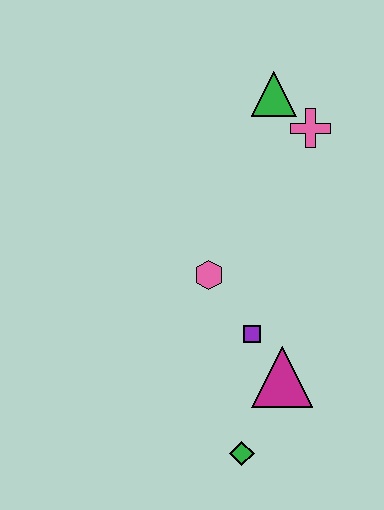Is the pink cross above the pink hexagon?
Yes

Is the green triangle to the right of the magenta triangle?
No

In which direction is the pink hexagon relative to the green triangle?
The pink hexagon is below the green triangle.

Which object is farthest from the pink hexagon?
The green triangle is farthest from the pink hexagon.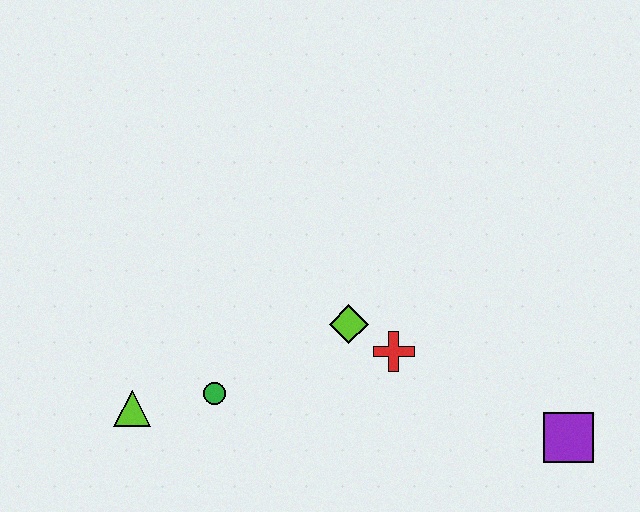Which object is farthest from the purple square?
The lime triangle is farthest from the purple square.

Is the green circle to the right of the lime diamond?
No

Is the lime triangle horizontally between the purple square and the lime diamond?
No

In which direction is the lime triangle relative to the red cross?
The lime triangle is to the left of the red cross.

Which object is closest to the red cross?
The lime diamond is closest to the red cross.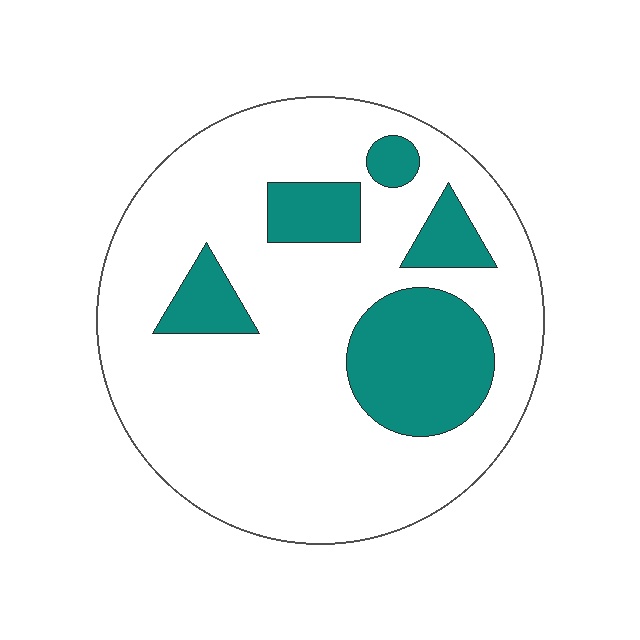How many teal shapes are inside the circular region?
5.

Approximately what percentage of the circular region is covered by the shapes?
Approximately 20%.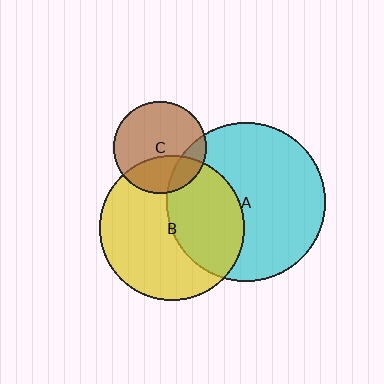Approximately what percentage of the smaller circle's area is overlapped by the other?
Approximately 15%.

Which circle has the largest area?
Circle A (cyan).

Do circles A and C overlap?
Yes.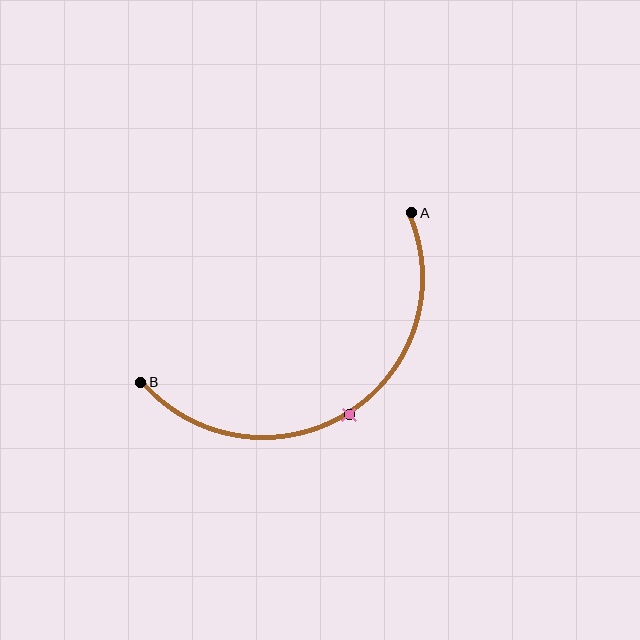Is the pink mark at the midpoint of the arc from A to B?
Yes. The pink mark lies on the arc at equal arc-length from both A and B — it is the arc midpoint.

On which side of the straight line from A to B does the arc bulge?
The arc bulges below the straight line connecting A and B.